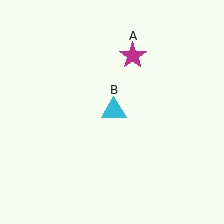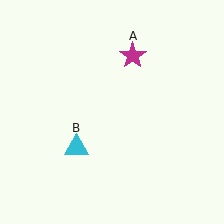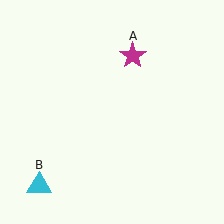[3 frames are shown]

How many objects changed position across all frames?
1 object changed position: cyan triangle (object B).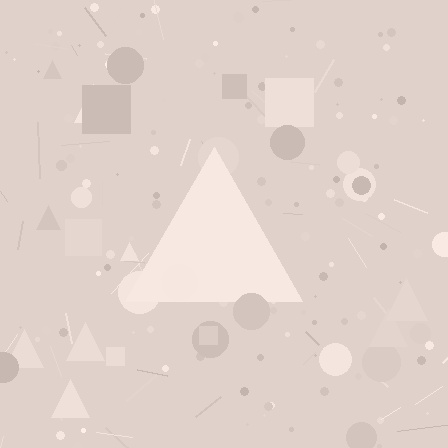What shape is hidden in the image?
A triangle is hidden in the image.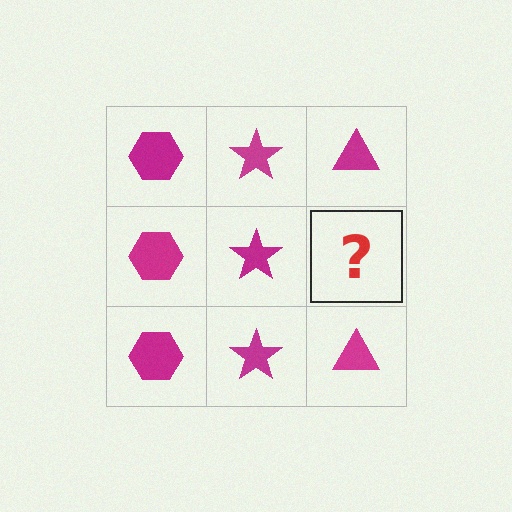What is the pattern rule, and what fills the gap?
The rule is that each column has a consistent shape. The gap should be filled with a magenta triangle.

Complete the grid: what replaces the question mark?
The question mark should be replaced with a magenta triangle.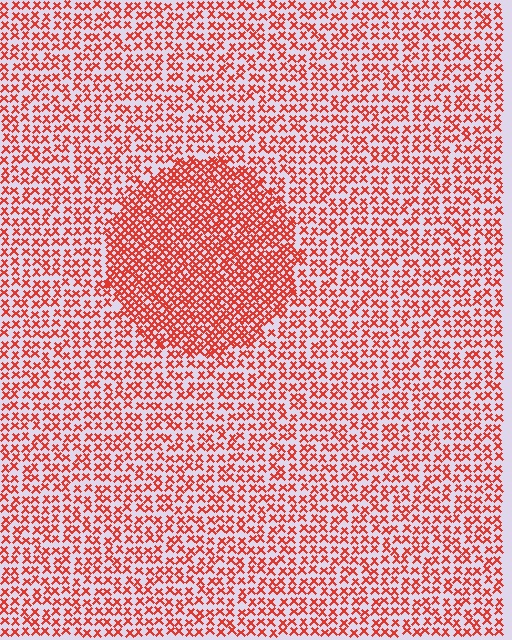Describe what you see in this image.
The image contains small red elements arranged at two different densities. A circle-shaped region is visible where the elements are more densely packed than the surrounding area.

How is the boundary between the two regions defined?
The boundary is defined by a change in element density (approximately 1.9x ratio). All elements are the same color, size, and shape.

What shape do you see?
I see a circle.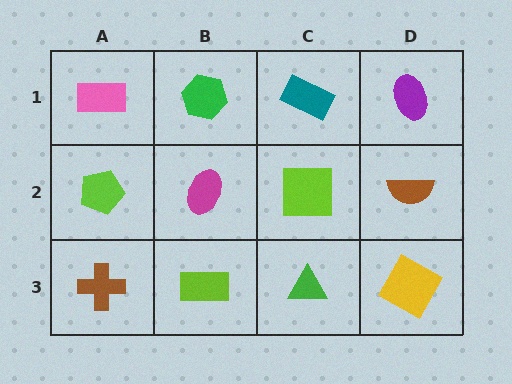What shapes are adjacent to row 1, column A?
A lime pentagon (row 2, column A), a green hexagon (row 1, column B).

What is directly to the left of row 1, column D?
A teal rectangle.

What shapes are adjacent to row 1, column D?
A brown semicircle (row 2, column D), a teal rectangle (row 1, column C).